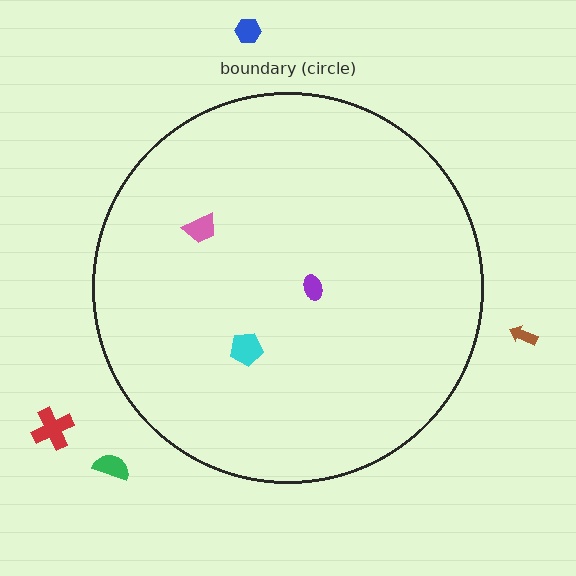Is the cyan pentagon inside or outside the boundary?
Inside.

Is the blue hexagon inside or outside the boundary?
Outside.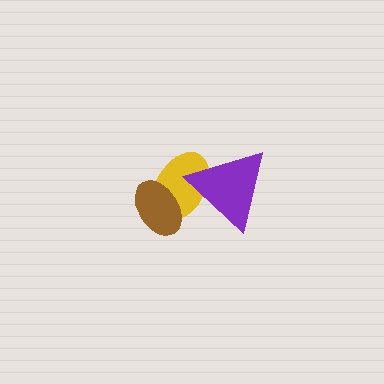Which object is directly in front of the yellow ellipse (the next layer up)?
The brown ellipse is directly in front of the yellow ellipse.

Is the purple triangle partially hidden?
No, no other shape covers it.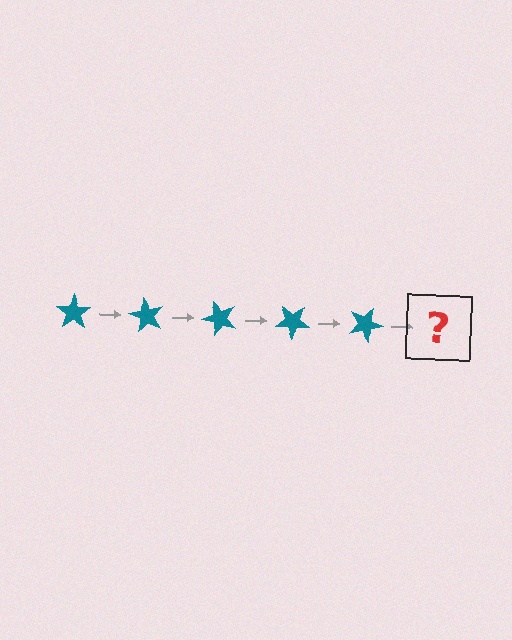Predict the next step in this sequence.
The next step is a teal star rotated 300 degrees.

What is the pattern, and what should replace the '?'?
The pattern is that the star rotates 60 degrees each step. The '?' should be a teal star rotated 300 degrees.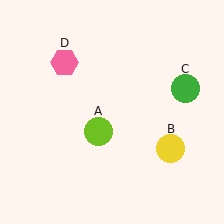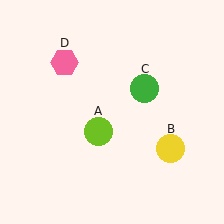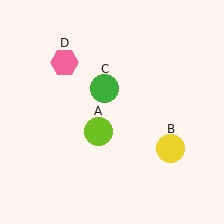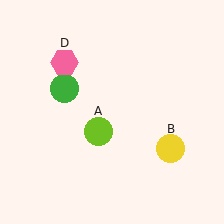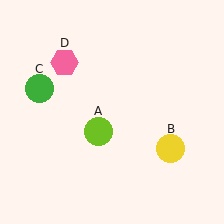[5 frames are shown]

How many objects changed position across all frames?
1 object changed position: green circle (object C).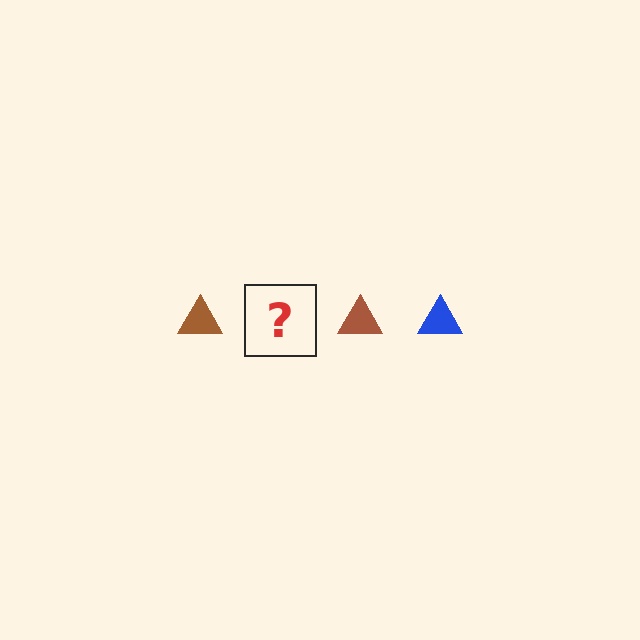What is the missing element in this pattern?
The missing element is a blue triangle.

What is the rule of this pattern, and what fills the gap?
The rule is that the pattern cycles through brown, blue triangles. The gap should be filled with a blue triangle.